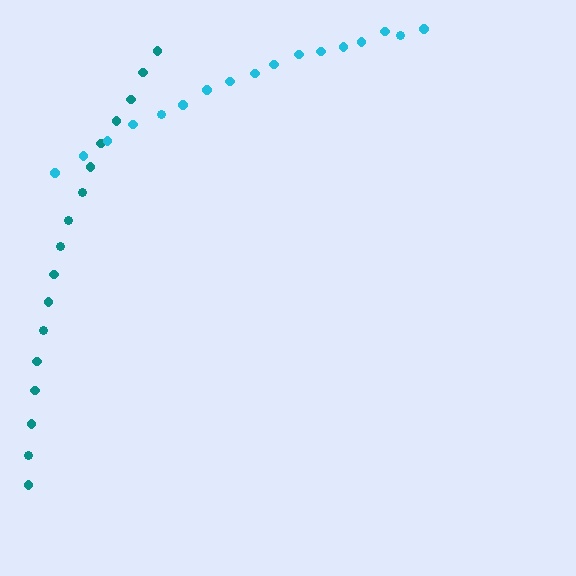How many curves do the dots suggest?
There are 2 distinct paths.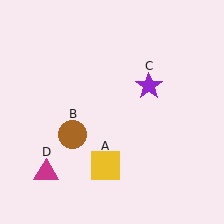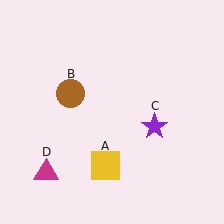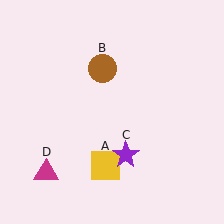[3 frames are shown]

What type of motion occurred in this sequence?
The brown circle (object B), purple star (object C) rotated clockwise around the center of the scene.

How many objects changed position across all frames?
2 objects changed position: brown circle (object B), purple star (object C).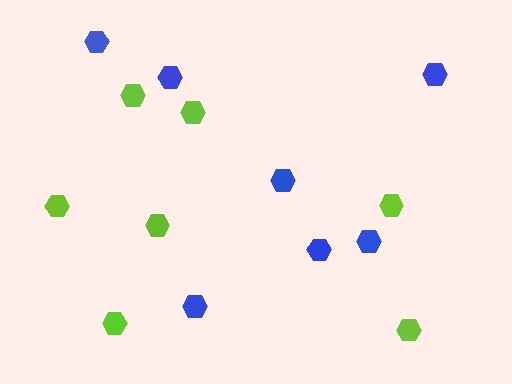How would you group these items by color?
There are 2 groups: one group of blue hexagons (7) and one group of lime hexagons (7).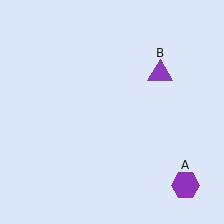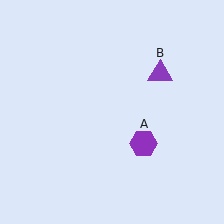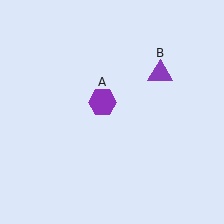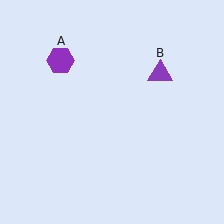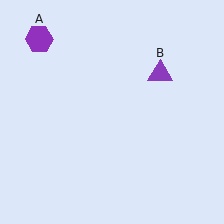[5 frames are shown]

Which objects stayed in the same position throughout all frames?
Purple triangle (object B) remained stationary.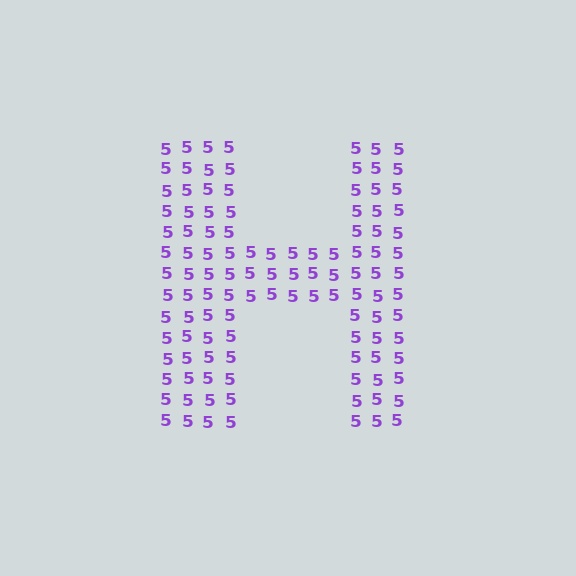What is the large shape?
The large shape is the letter H.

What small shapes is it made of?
It is made of small digit 5's.